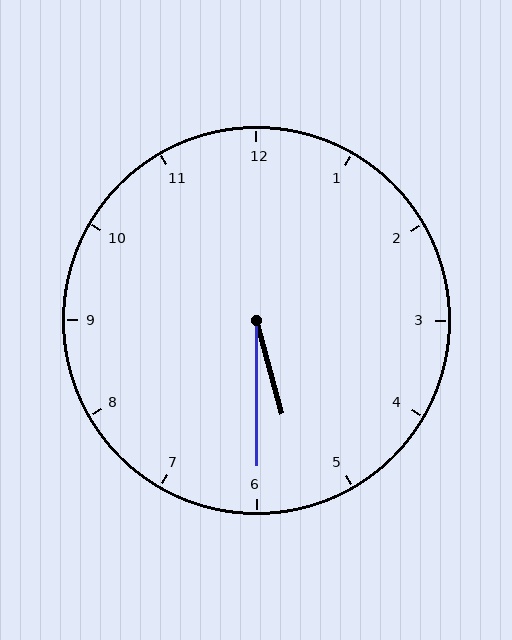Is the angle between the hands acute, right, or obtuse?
It is acute.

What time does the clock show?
5:30.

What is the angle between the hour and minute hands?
Approximately 15 degrees.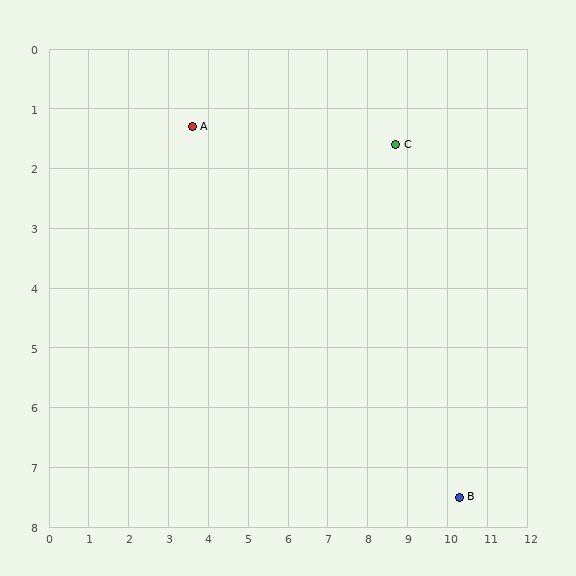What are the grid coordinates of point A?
Point A is at approximately (3.6, 1.3).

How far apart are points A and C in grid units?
Points A and C are about 5.1 grid units apart.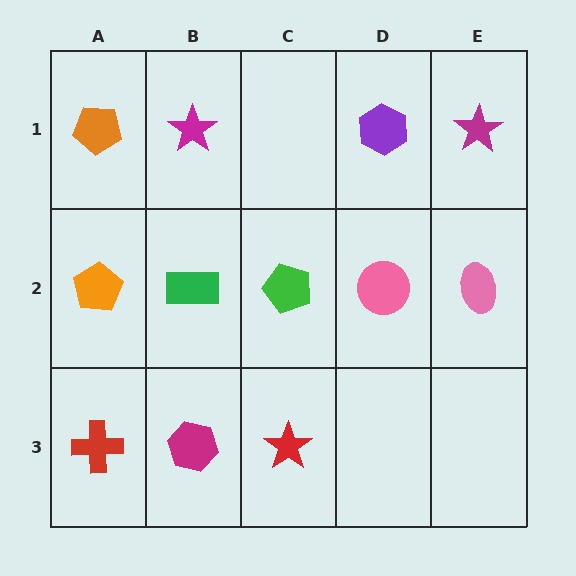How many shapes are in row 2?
5 shapes.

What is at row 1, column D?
A purple hexagon.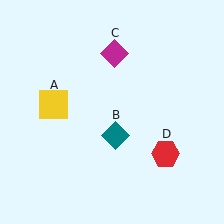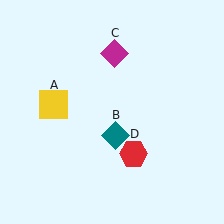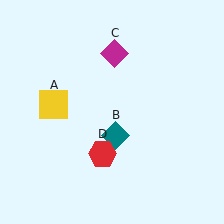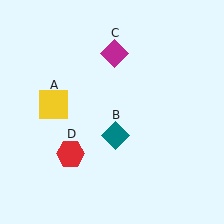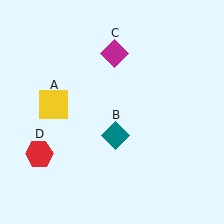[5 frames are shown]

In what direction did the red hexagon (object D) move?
The red hexagon (object D) moved left.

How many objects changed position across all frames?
1 object changed position: red hexagon (object D).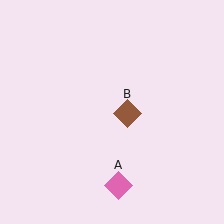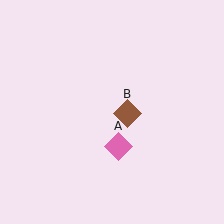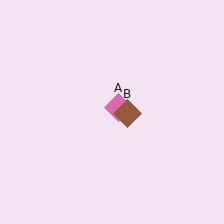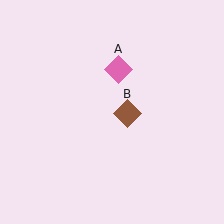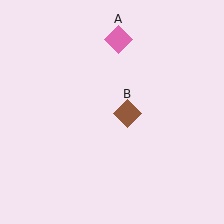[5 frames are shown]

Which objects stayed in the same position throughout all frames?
Brown diamond (object B) remained stationary.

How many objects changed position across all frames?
1 object changed position: pink diamond (object A).